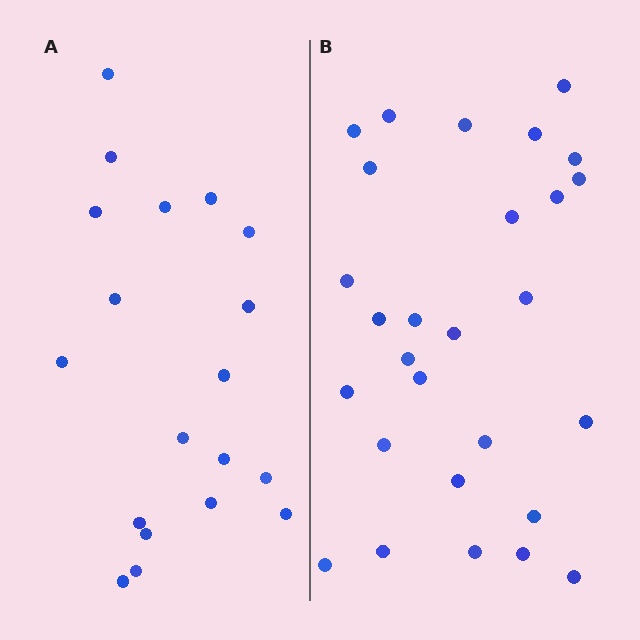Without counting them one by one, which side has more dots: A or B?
Region B (the right region) has more dots.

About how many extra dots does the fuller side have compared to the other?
Region B has roughly 8 or so more dots than region A.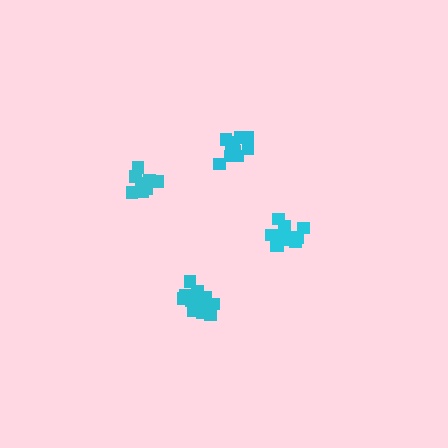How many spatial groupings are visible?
There are 4 spatial groupings.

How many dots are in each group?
Group 1: 8 dots, Group 2: 10 dots, Group 3: 12 dots, Group 4: 13 dots (43 total).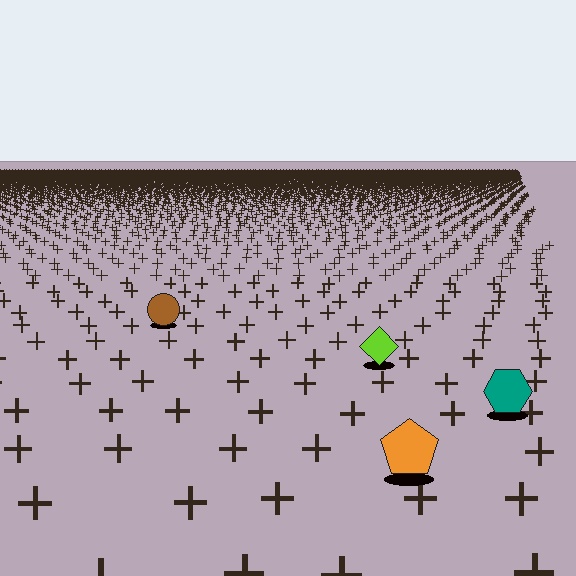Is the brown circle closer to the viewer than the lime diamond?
No. The lime diamond is closer — you can tell from the texture gradient: the ground texture is coarser near it.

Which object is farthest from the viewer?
The brown circle is farthest from the viewer. It appears smaller and the ground texture around it is denser.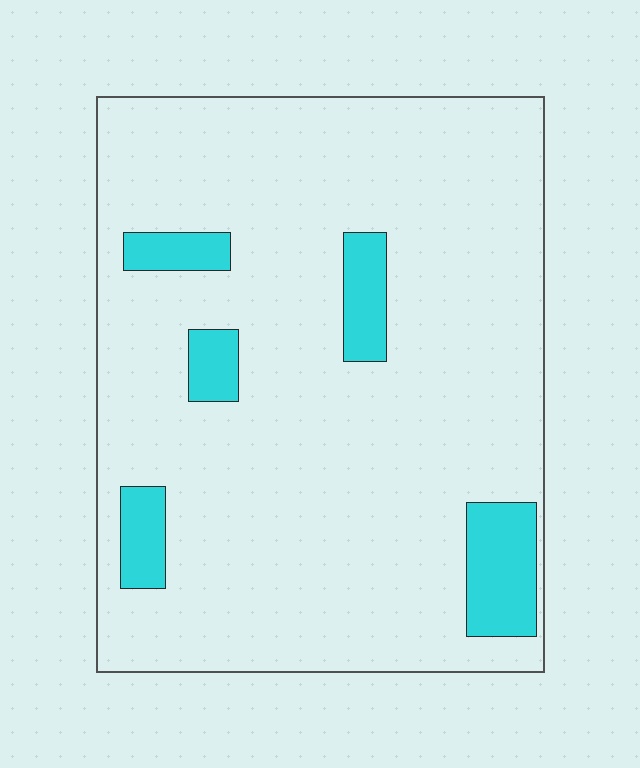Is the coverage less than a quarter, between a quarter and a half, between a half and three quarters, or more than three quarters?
Less than a quarter.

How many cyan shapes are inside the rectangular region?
5.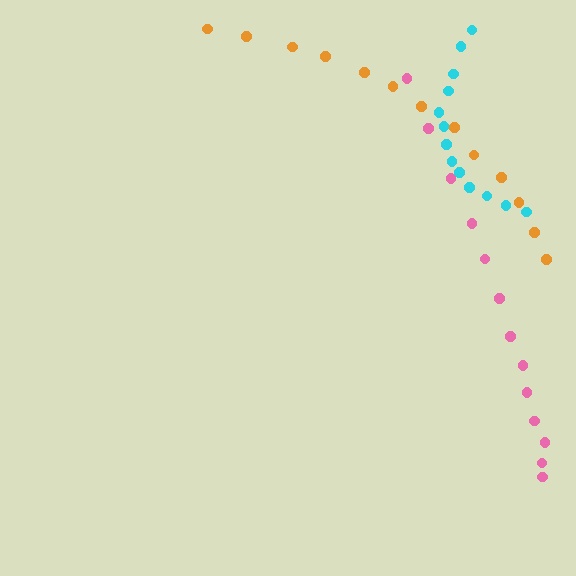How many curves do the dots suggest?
There are 3 distinct paths.